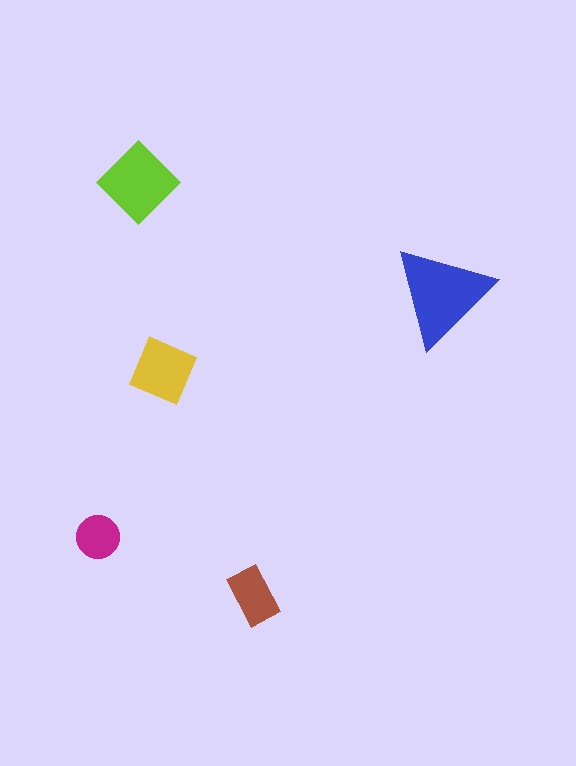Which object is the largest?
The blue triangle.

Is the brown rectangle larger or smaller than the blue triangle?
Smaller.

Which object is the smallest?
The magenta circle.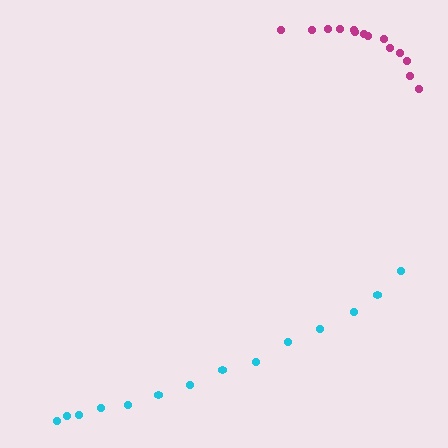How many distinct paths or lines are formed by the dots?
There are 2 distinct paths.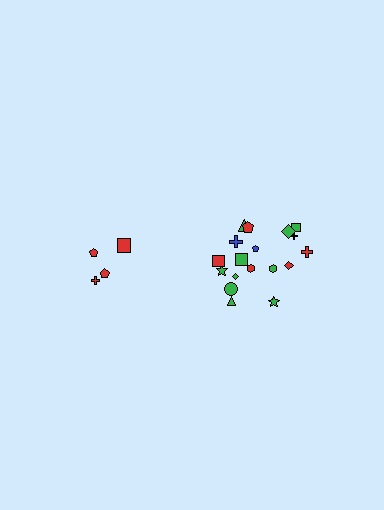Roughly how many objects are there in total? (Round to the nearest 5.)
Roughly 20 objects in total.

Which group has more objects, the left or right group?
The right group.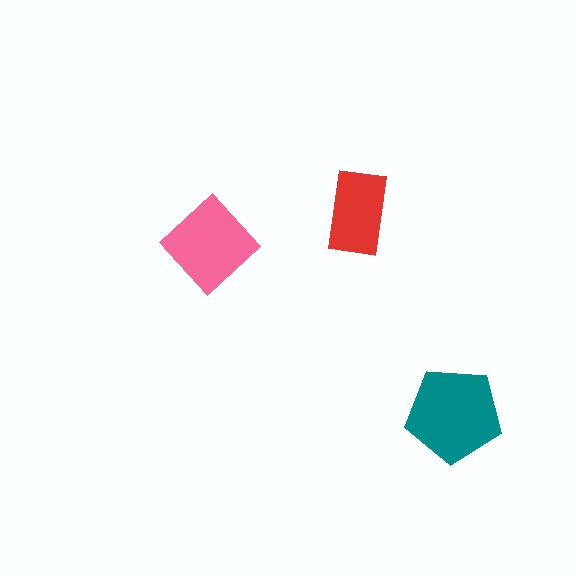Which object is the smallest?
The red rectangle.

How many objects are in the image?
There are 3 objects in the image.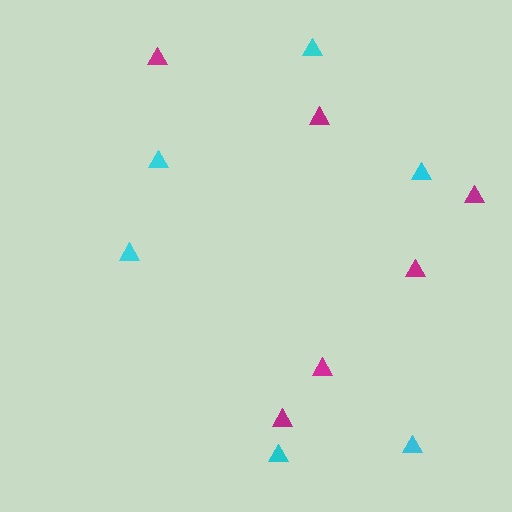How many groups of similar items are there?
There are 2 groups: one group of magenta triangles (6) and one group of cyan triangles (6).